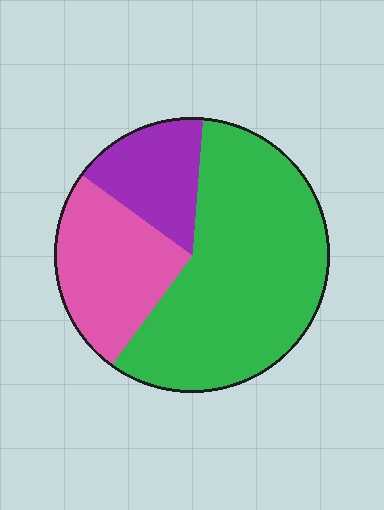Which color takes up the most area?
Green, at roughly 60%.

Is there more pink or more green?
Green.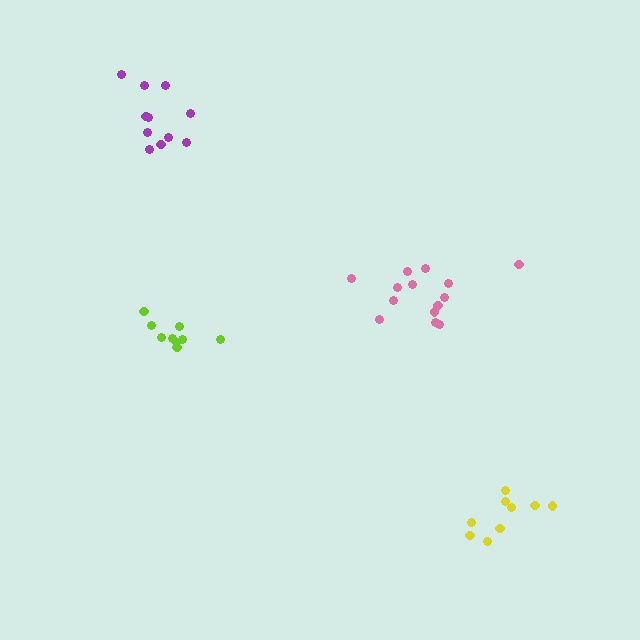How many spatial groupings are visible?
There are 4 spatial groupings.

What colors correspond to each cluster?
The clusters are colored: pink, lime, purple, yellow.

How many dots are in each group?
Group 1: 14 dots, Group 2: 9 dots, Group 3: 11 dots, Group 4: 9 dots (43 total).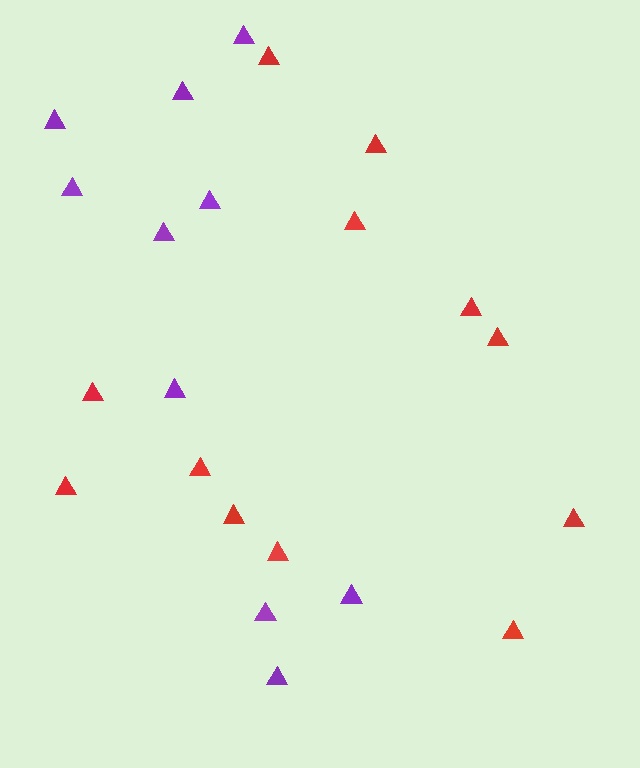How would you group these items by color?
There are 2 groups: one group of red triangles (12) and one group of purple triangles (10).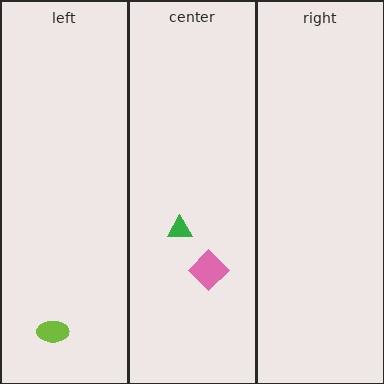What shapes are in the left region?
The lime ellipse.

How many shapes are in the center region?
2.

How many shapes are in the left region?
1.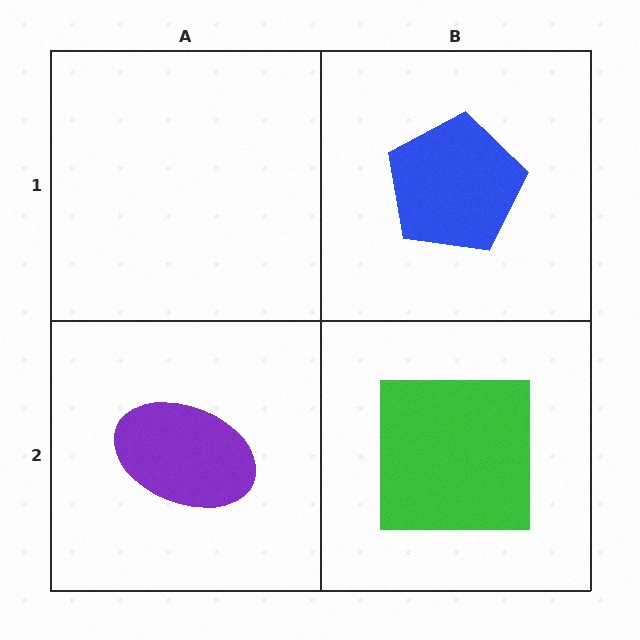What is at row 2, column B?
A green square.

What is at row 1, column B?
A blue pentagon.